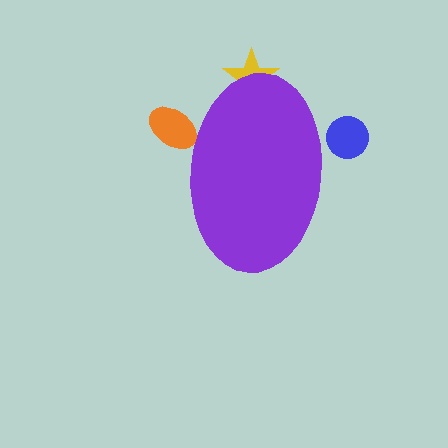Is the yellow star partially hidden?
Yes, the yellow star is partially hidden behind the purple ellipse.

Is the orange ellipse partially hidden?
Yes, the orange ellipse is partially hidden behind the purple ellipse.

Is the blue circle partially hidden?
Yes, the blue circle is partially hidden behind the purple ellipse.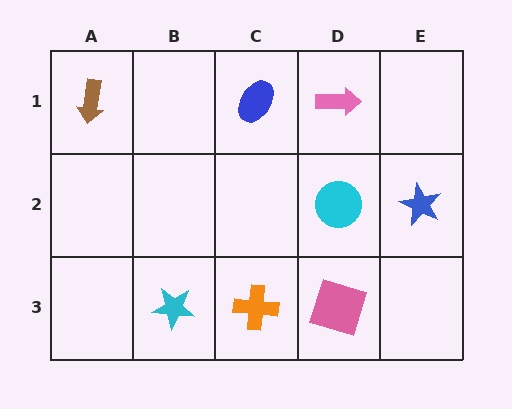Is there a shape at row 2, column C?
No, that cell is empty.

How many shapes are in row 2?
2 shapes.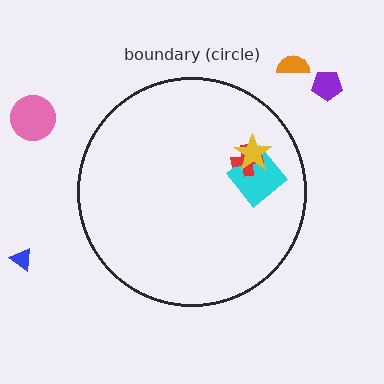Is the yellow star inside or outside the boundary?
Inside.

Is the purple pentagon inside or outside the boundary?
Outside.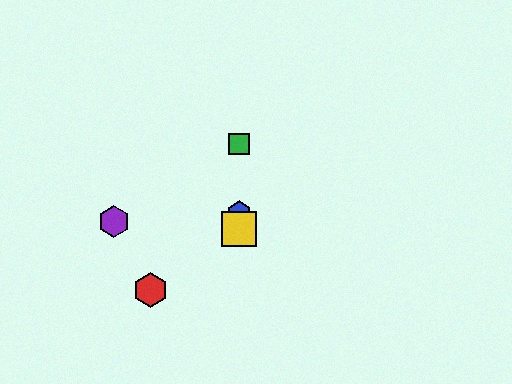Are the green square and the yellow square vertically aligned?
Yes, both are at x≈239.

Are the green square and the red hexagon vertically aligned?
No, the green square is at x≈239 and the red hexagon is at x≈151.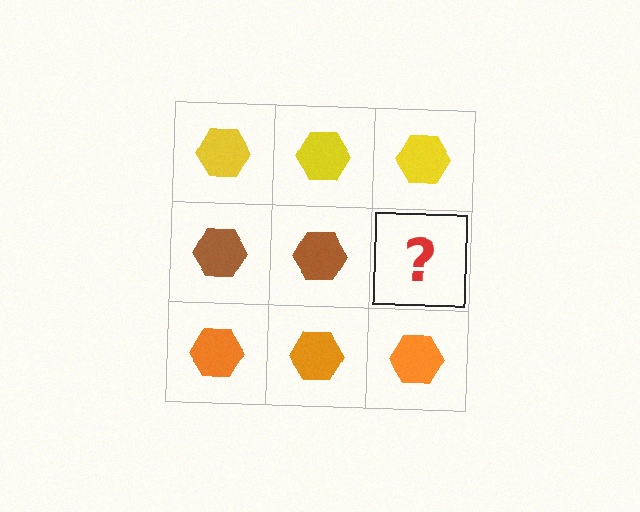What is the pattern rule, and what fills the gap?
The rule is that each row has a consistent color. The gap should be filled with a brown hexagon.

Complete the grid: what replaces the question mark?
The question mark should be replaced with a brown hexagon.